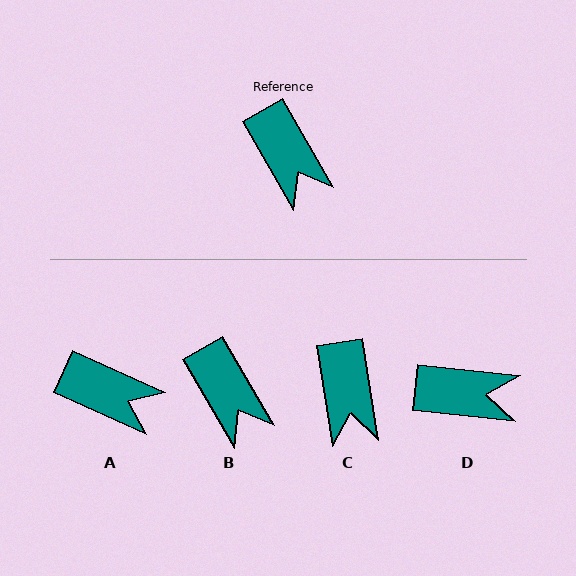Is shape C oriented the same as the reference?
No, it is off by about 21 degrees.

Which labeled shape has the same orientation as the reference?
B.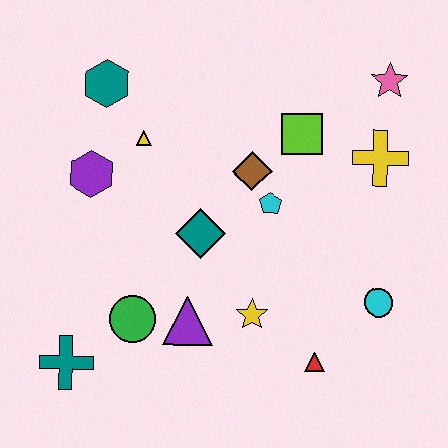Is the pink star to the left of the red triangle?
No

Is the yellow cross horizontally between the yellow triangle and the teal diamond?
No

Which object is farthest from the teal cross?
The pink star is farthest from the teal cross.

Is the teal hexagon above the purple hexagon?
Yes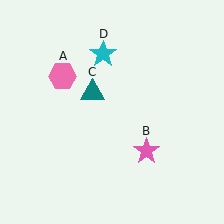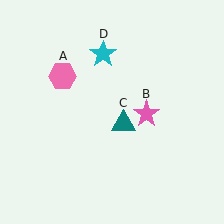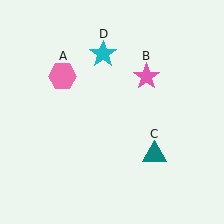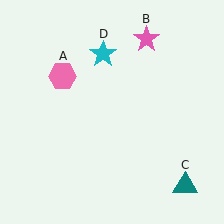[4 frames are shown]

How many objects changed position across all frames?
2 objects changed position: pink star (object B), teal triangle (object C).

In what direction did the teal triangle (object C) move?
The teal triangle (object C) moved down and to the right.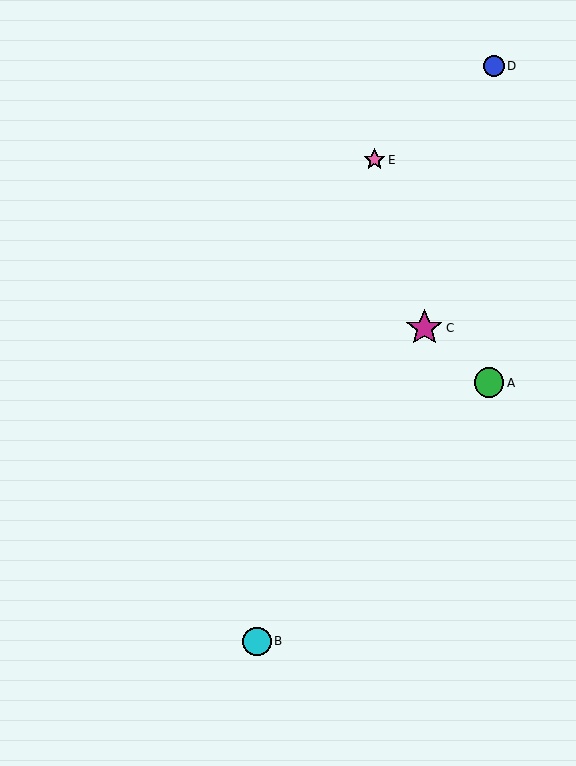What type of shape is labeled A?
Shape A is a green circle.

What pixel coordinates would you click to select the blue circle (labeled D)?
Click at (494, 66) to select the blue circle D.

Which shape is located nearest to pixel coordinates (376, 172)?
The pink star (labeled E) at (375, 160) is nearest to that location.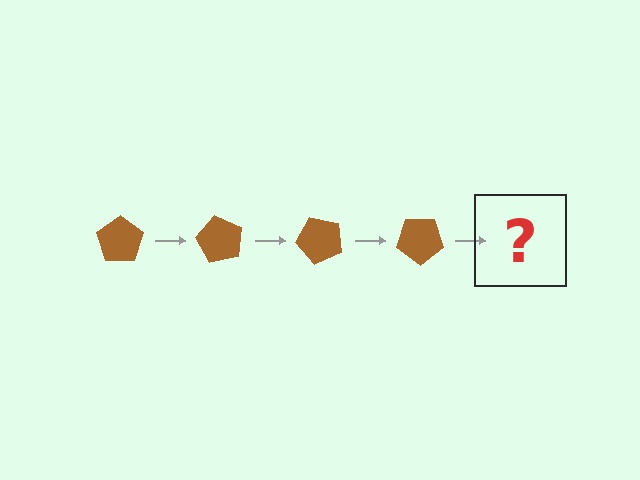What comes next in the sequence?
The next element should be a brown pentagon rotated 240 degrees.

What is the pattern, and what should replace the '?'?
The pattern is that the pentagon rotates 60 degrees each step. The '?' should be a brown pentagon rotated 240 degrees.